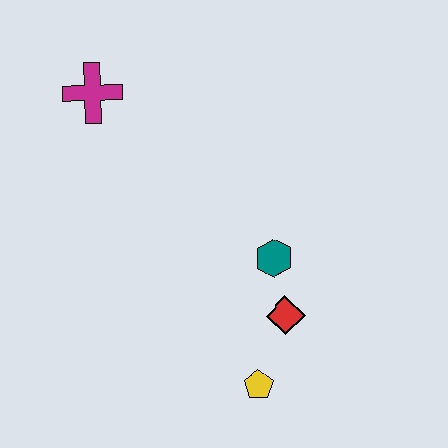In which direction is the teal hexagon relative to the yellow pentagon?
The teal hexagon is above the yellow pentagon.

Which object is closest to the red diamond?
The teal hexagon is closest to the red diamond.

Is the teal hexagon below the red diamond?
No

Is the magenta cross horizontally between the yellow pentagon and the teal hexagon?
No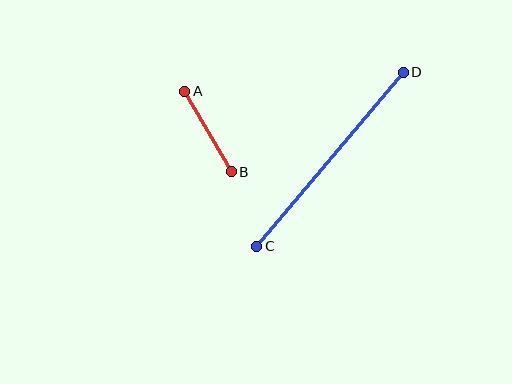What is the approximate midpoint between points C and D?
The midpoint is at approximately (330, 159) pixels.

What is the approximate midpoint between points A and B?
The midpoint is at approximately (208, 131) pixels.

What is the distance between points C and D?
The distance is approximately 228 pixels.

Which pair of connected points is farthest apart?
Points C and D are farthest apart.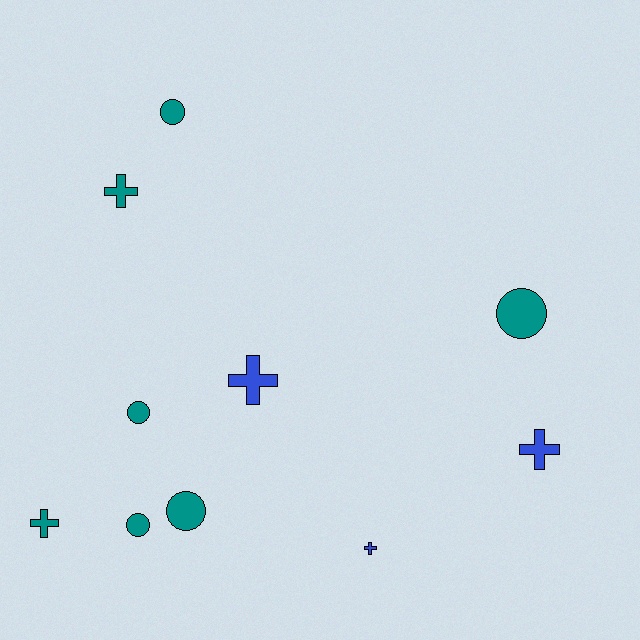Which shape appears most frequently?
Circle, with 5 objects.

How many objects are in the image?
There are 10 objects.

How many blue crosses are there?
There are 3 blue crosses.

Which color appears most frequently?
Teal, with 7 objects.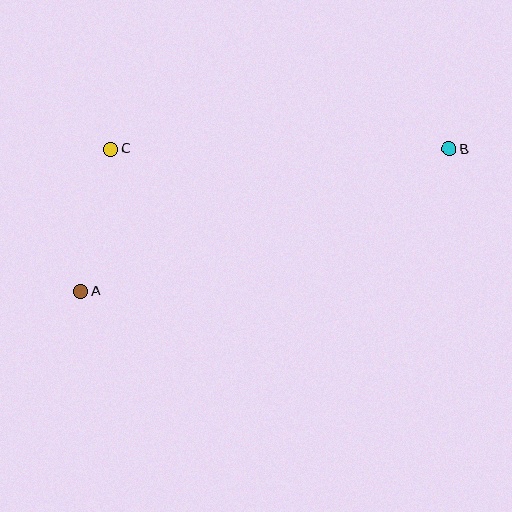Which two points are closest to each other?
Points A and C are closest to each other.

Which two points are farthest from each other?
Points A and B are farthest from each other.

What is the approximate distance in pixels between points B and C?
The distance between B and C is approximately 339 pixels.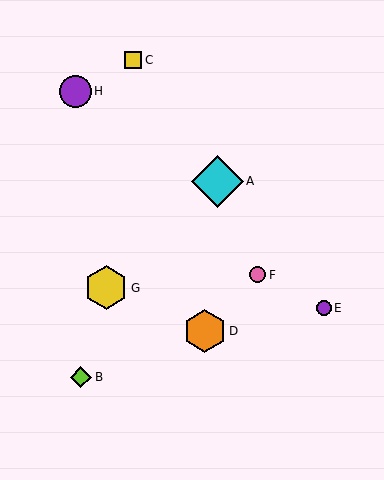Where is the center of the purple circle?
The center of the purple circle is at (324, 308).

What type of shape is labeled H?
Shape H is a purple circle.